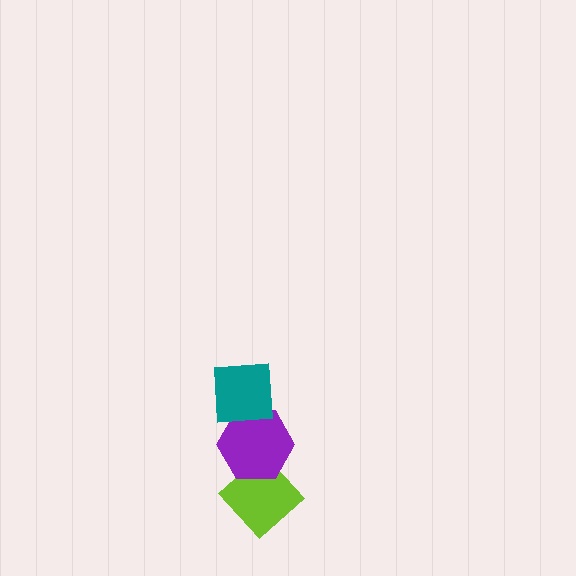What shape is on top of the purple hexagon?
The teal square is on top of the purple hexagon.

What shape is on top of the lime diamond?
The purple hexagon is on top of the lime diamond.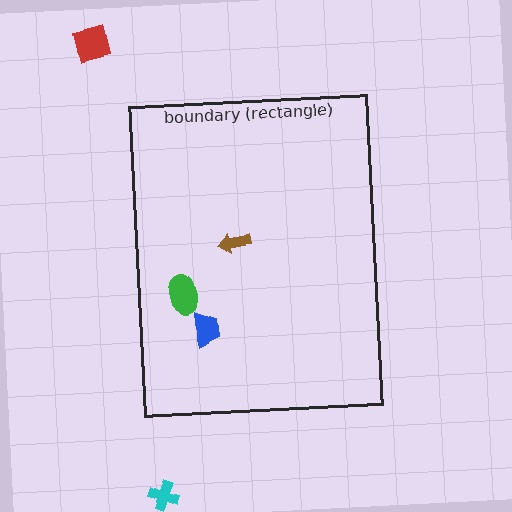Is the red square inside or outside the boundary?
Outside.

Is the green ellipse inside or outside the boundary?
Inside.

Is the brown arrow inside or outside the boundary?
Inside.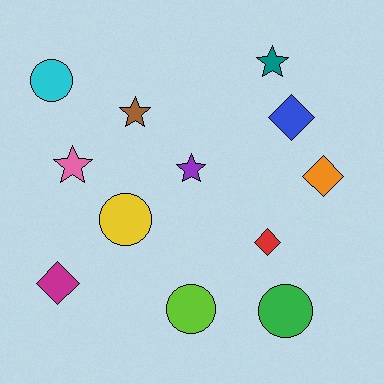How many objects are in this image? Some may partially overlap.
There are 12 objects.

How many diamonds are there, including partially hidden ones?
There are 4 diamonds.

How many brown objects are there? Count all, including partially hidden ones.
There is 1 brown object.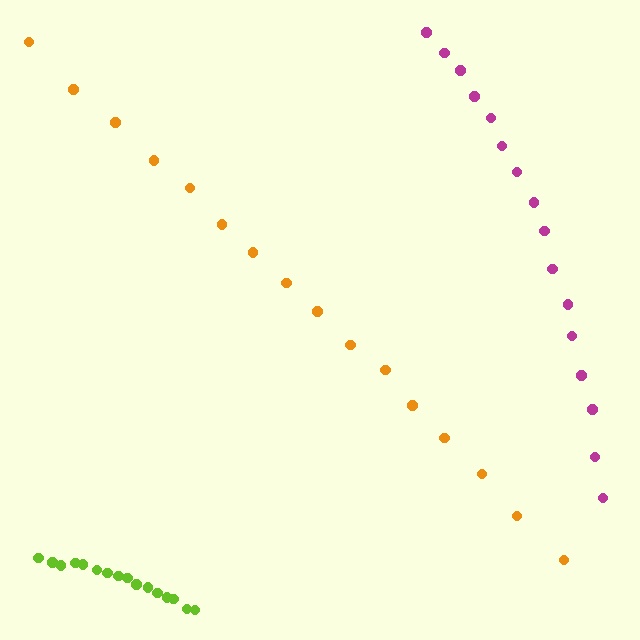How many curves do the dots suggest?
There are 3 distinct paths.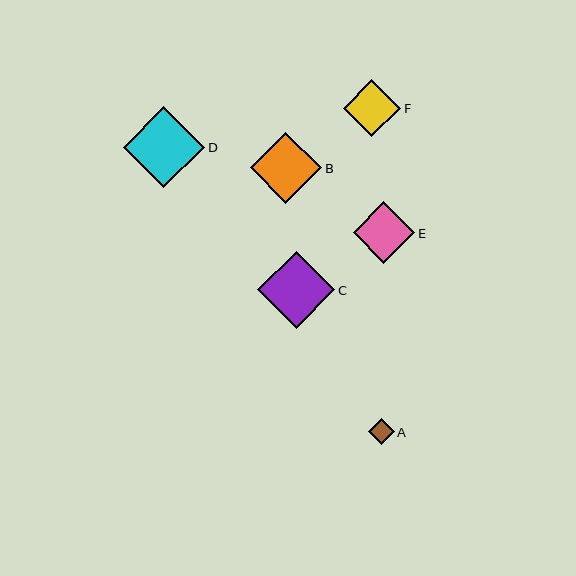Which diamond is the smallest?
Diamond A is the smallest with a size of approximately 25 pixels.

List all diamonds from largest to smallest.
From largest to smallest: D, C, B, E, F, A.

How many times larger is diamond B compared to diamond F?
Diamond B is approximately 1.2 times the size of diamond F.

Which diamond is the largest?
Diamond D is the largest with a size of approximately 81 pixels.